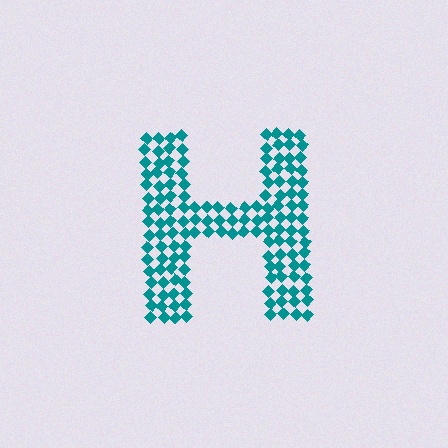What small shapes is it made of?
It is made of small diamonds.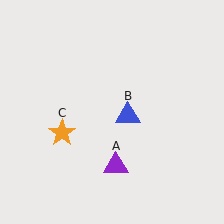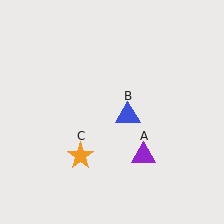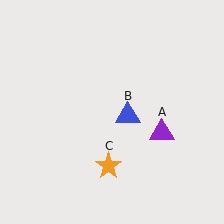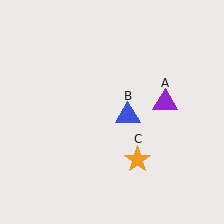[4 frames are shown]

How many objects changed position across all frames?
2 objects changed position: purple triangle (object A), orange star (object C).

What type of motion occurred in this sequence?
The purple triangle (object A), orange star (object C) rotated counterclockwise around the center of the scene.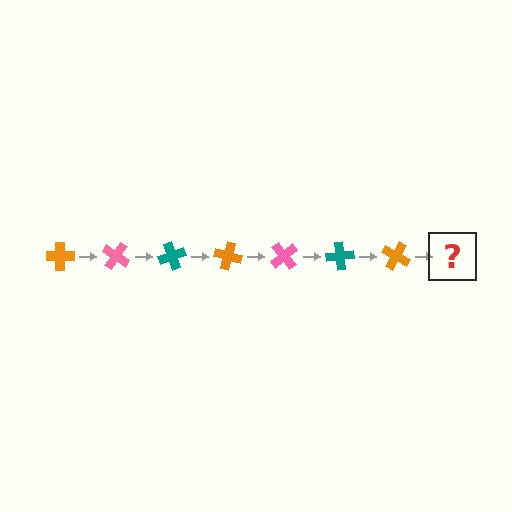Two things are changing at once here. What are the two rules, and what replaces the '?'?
The two rules are that it rotates 35 degrees each step and the color cycles through orange, pink, and teal. The '?' should be a pink cross, rotated 245 degrees from the start.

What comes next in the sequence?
The next element should be a pink cross, rotated 245 degrees from the start.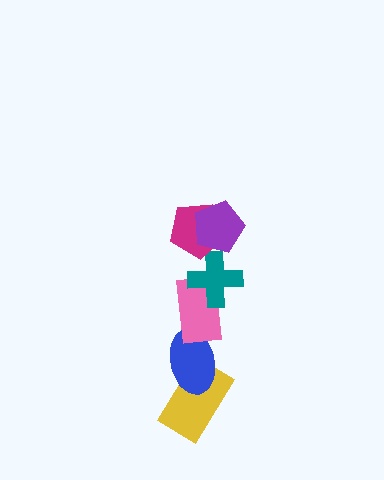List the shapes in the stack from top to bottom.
From top to bottom: the purple pentagon, the magenta pentagon, the teal cross, the pink rectangle, the blue ellipse, the yellow rectangle.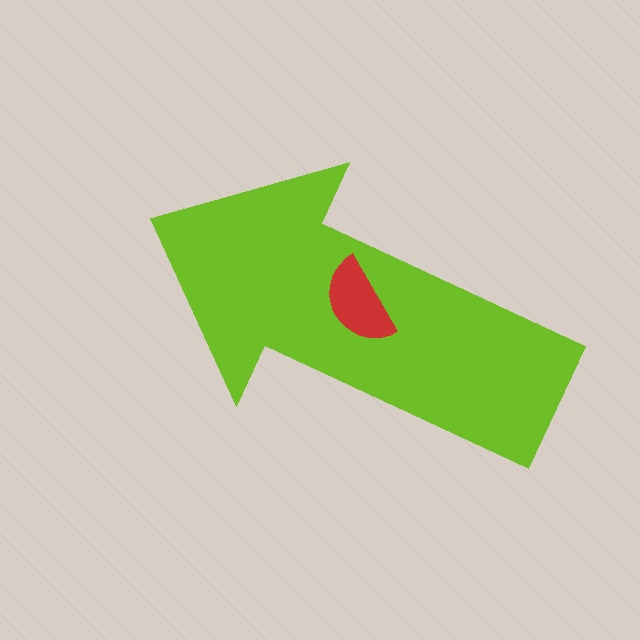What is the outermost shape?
The lime arrow.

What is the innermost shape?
The red semicircle.